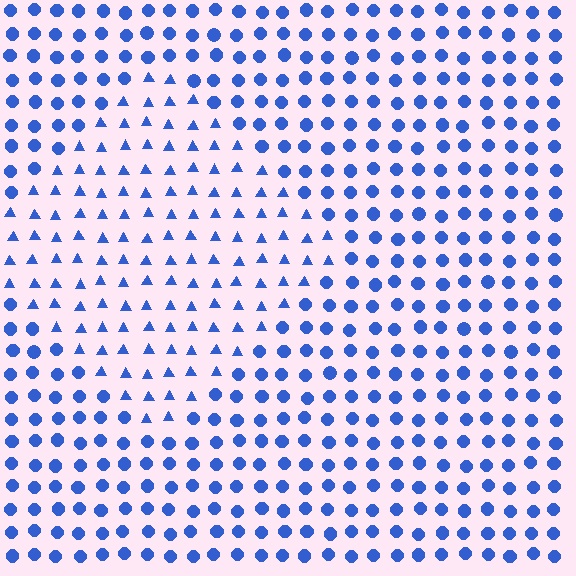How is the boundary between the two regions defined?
The boundary is defined by a change in element shape: triangles inside vs. circles outside. All elements share the same color and spacing.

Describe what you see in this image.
The image is filled with small blue elements arranged in a uniform grid. A diamond-shaped region contains triangles, while the surrounding area contains circles. The boundary is defined purely by the change in element shape.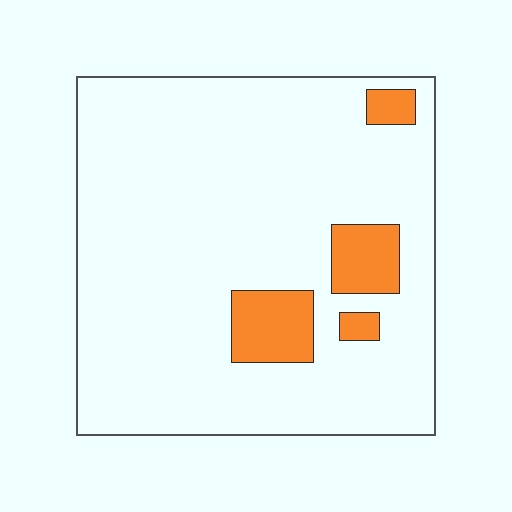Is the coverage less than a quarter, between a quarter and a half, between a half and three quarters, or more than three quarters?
Less than a quarter.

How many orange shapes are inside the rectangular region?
4.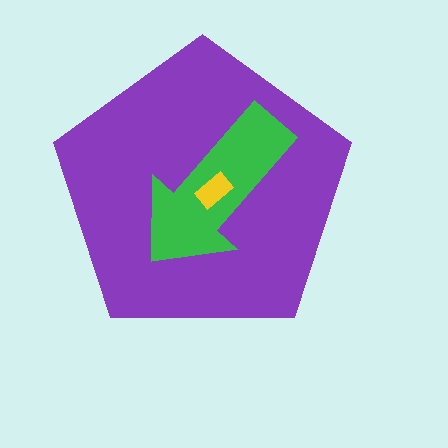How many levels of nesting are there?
3.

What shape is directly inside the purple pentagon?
The green arrow.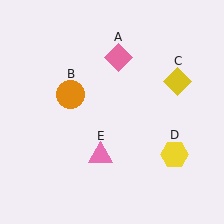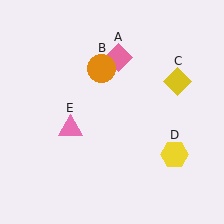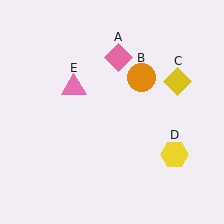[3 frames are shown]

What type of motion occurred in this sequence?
The orange circle (object B), pink triangle (object E) rotated clockwise around the center of the scene.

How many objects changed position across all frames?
2 objects changed position: orange circle (object B), pink triangle (object E).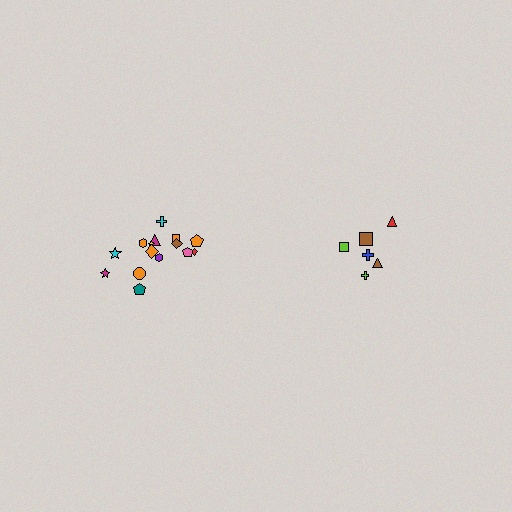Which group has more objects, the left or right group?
The left group.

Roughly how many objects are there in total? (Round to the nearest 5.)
Roughly 20 objects in total.